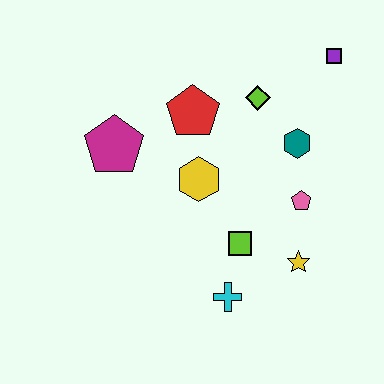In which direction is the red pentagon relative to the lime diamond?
The red pentagon is to the left of the lime diamond.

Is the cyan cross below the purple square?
Yes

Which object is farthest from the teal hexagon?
The magenta pentagon is farthest from the teal hexagon.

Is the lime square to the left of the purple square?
Yes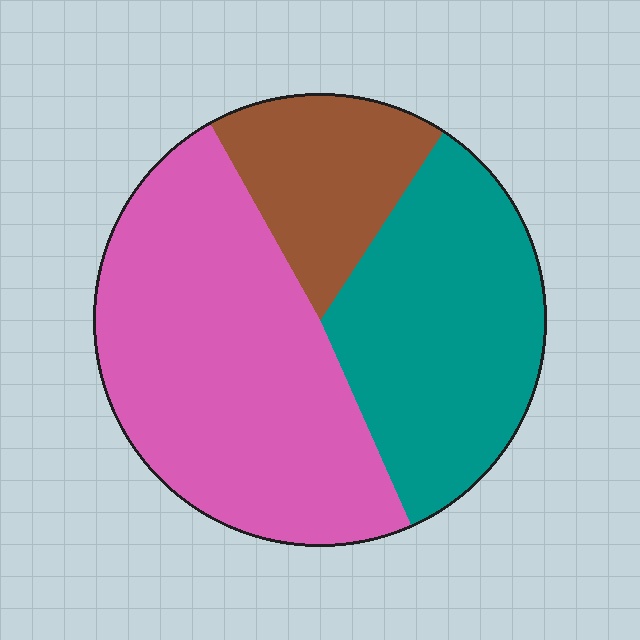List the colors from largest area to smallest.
From largest to smallest: pink, teal, brown.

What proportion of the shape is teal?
Teal takes up between a quarter and a half of the shape.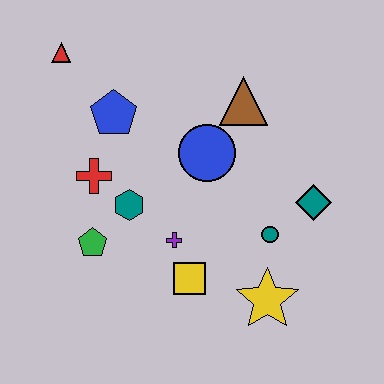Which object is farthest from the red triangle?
The yellow star is farthest from the red triangle.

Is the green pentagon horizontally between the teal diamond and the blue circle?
No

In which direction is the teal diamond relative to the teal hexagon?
The teal diamond is to the right of the teal hexagon.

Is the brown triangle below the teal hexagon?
No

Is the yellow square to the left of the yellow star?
Yes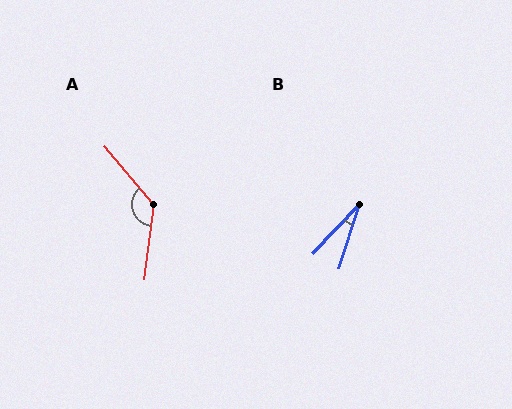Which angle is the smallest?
B, at approximately 26 degrees.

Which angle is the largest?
A, at approximately 132 degrees.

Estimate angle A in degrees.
Approximately 132 degrees.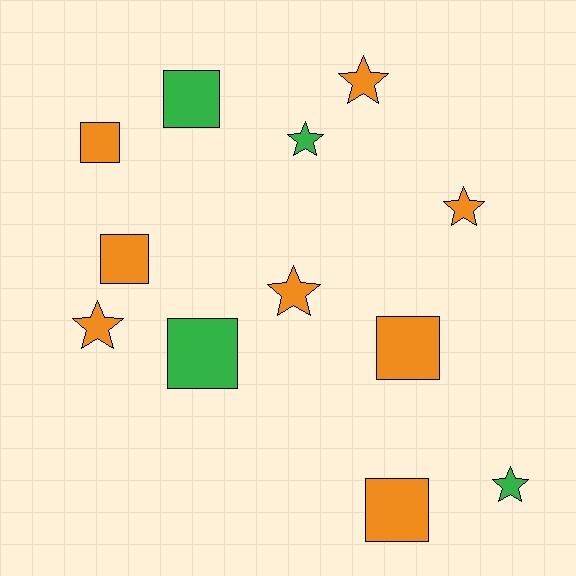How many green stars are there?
There are 2 green stars.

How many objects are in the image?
There are 12 objects.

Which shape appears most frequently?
Square, with 6 objects.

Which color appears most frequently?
Orange, with 8 objects.